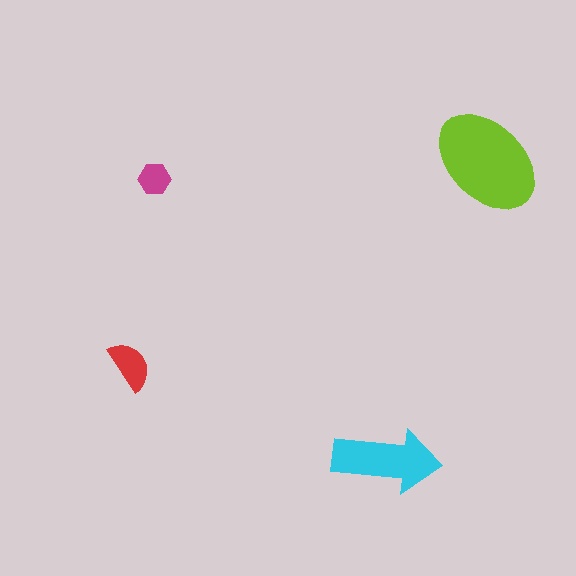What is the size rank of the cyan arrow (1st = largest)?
2nd.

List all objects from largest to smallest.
The lime ellipse, the cyan arrow, the red semicircle, the magenta hexagon.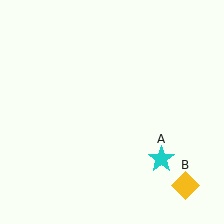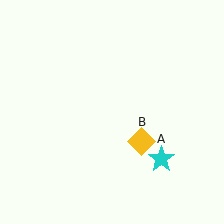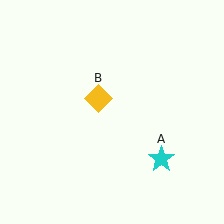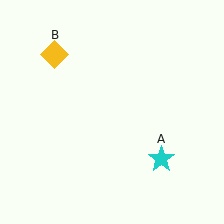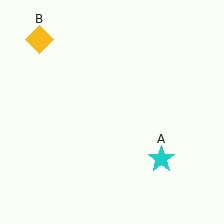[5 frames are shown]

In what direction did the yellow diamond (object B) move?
The yellow diamond (object B) moved up and to the left.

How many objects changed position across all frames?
1 object changed position: yellow diamond (object B).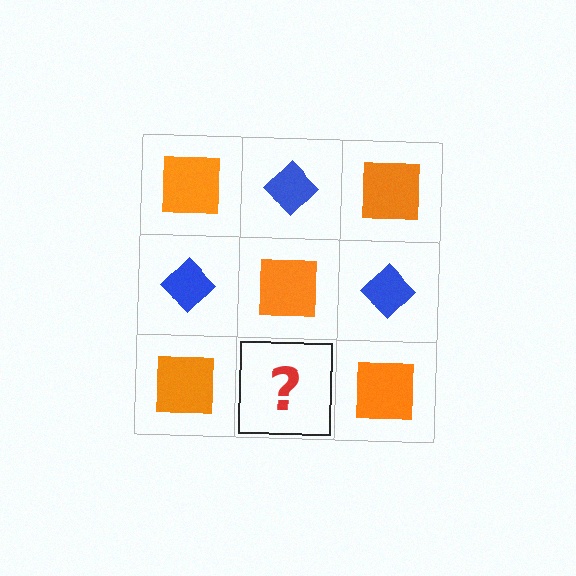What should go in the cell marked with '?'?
The missing cell should contain a blue diamond.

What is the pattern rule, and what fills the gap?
The rule is that it alternates orange square and blue diamond in a checkerboard pattern. The gap should be filled with a blue diamond.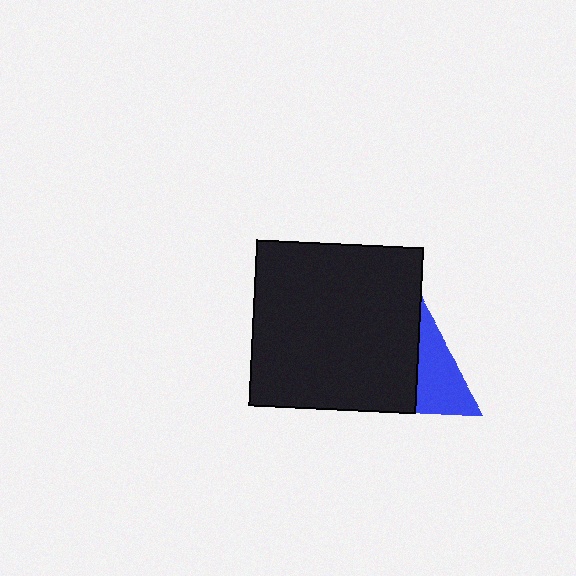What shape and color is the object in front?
The object in front is a black square.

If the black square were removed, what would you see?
You would see the complete blue triangle.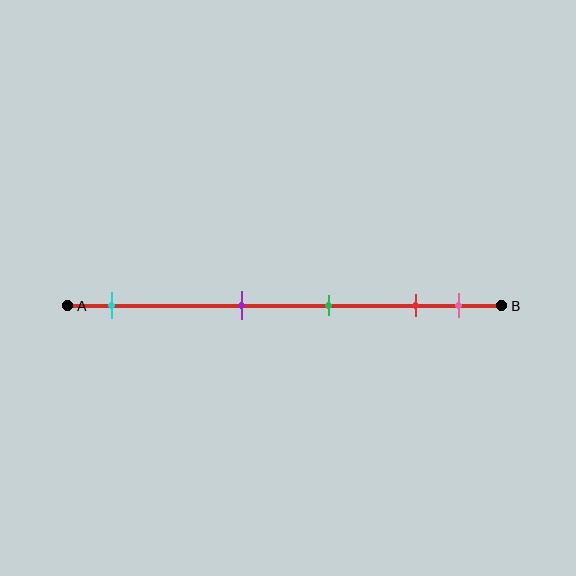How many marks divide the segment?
There are 5 marks dividing the segment.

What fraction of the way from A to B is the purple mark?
The purple mark is approximately 40% (0.4) of the way from A to B.